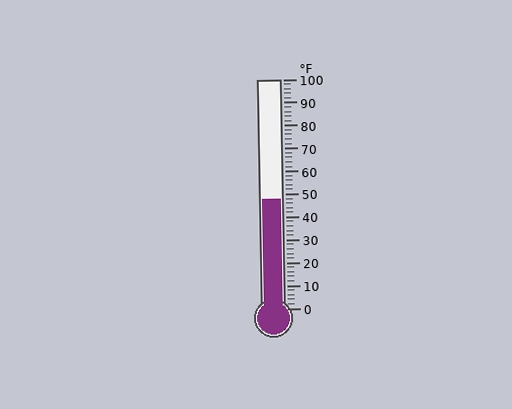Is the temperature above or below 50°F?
The temperature is below 50°F.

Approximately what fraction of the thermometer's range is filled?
The thermometer is filled to approximately 50% of its range.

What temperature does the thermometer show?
The thermometer shows approximately 48°F.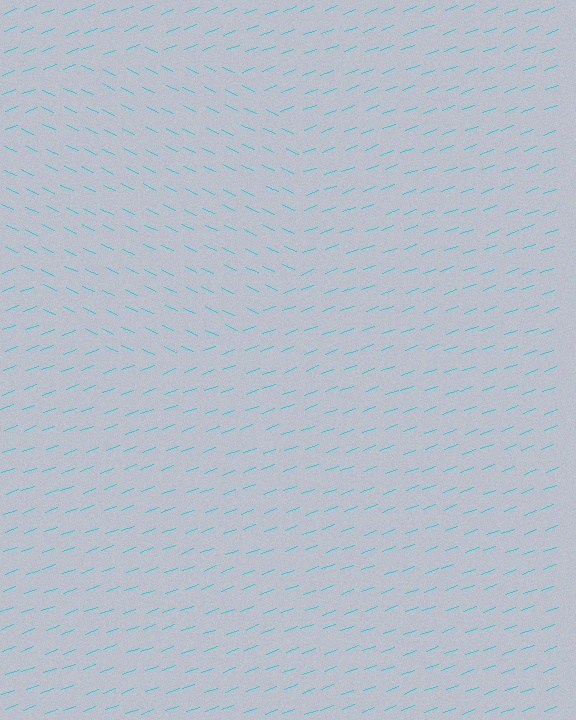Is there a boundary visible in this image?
Yes, there is a texture boundary formed by a change in line orientation.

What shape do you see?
I see a circle.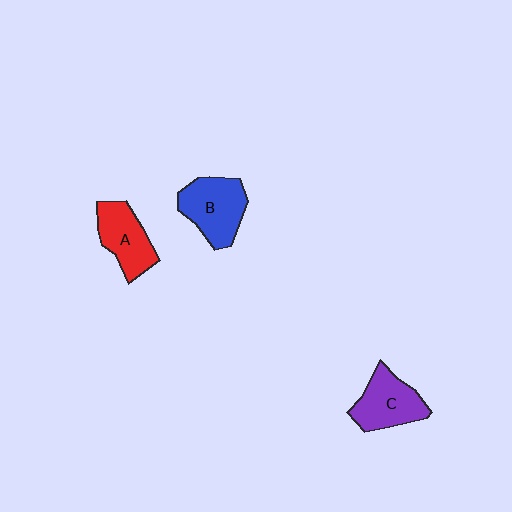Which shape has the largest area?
Shape B (blue).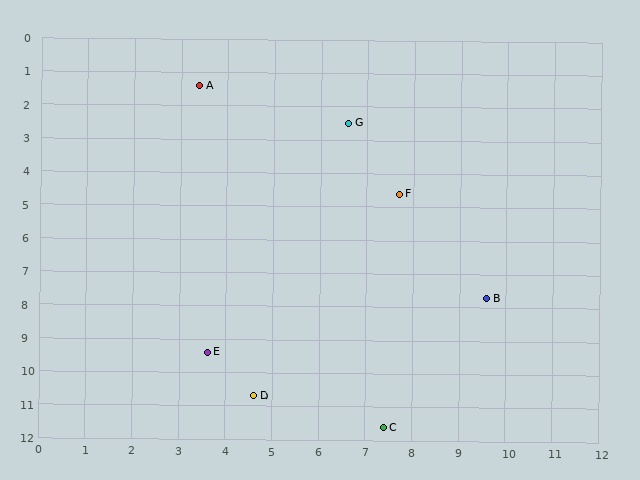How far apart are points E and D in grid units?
Points E and D are about 1.6 grid units apart.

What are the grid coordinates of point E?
Point E is at approximately (3.6, 9.4).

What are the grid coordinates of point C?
Point C is at approximately (7.4, 11.6).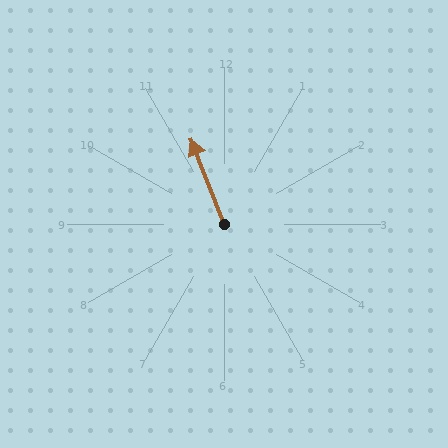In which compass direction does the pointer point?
North.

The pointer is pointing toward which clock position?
Roughly 11 o'clock.